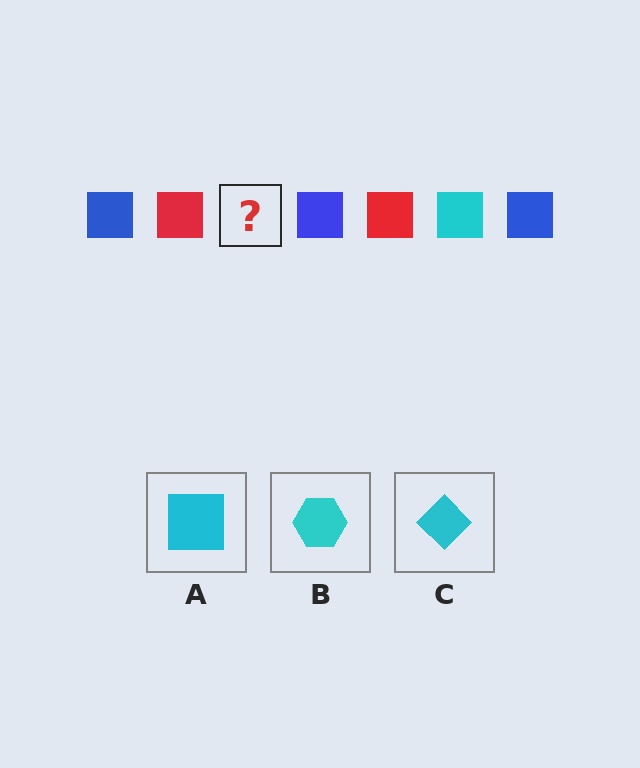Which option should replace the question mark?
Option A.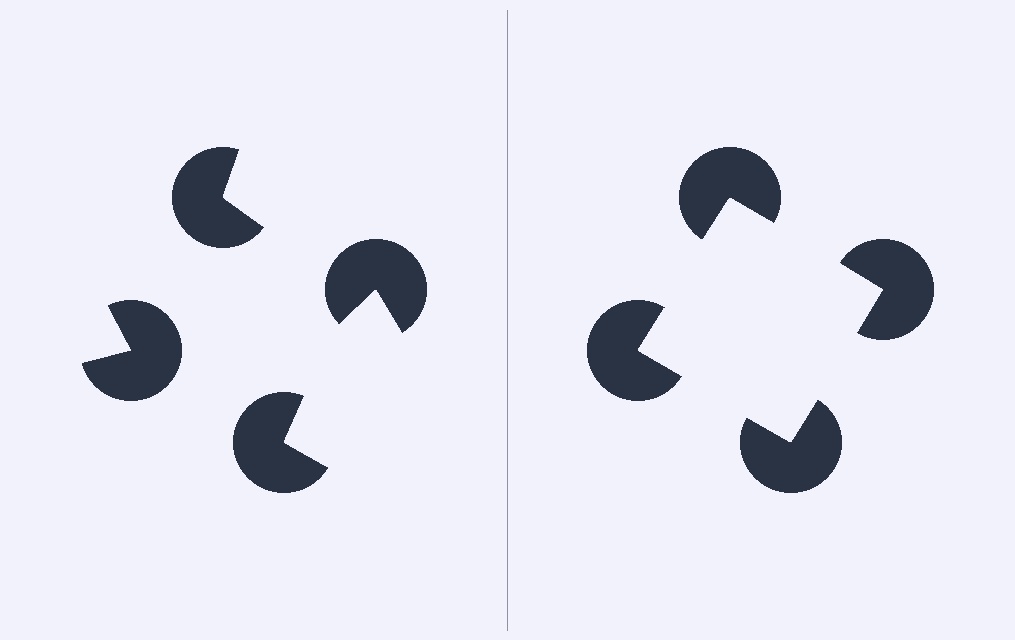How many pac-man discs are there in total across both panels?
8 — 4 on each side.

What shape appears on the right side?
An illusory square.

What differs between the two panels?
The pac-man discs are positioned identically on both sides; only the wedge orientations differ. On the right they align to a square; on the left they are misaligned.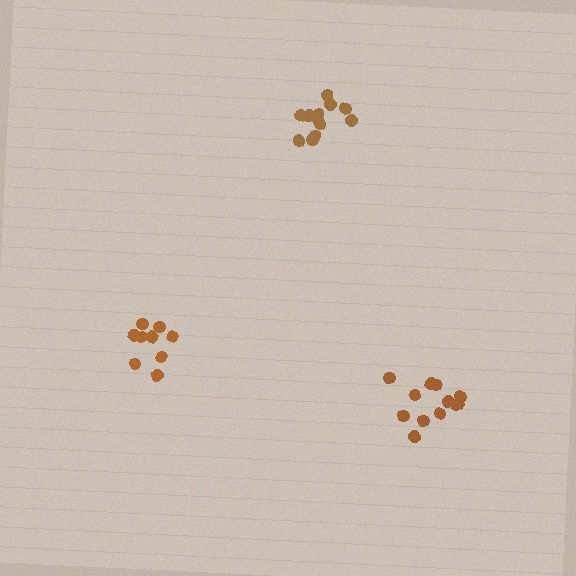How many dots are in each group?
Group 1: 12 dots, Group 2: 9 dots, Group 3: 12 dots (33 total).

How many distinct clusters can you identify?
There are 3 distinct clusters.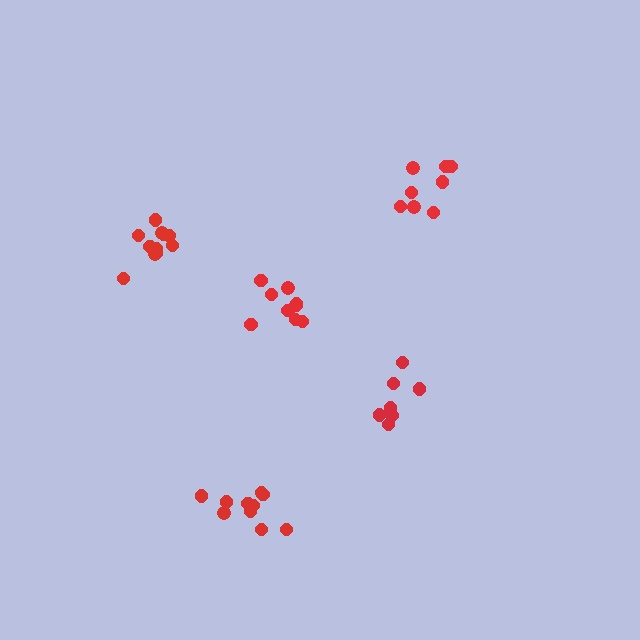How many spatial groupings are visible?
There are 5 spatial groupings.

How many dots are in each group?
Group 1: 7 dots, Group 2: 12 dots, Group 3: 8 dots, Group 4: 9 dots, Group 5: 10 dots (46 total).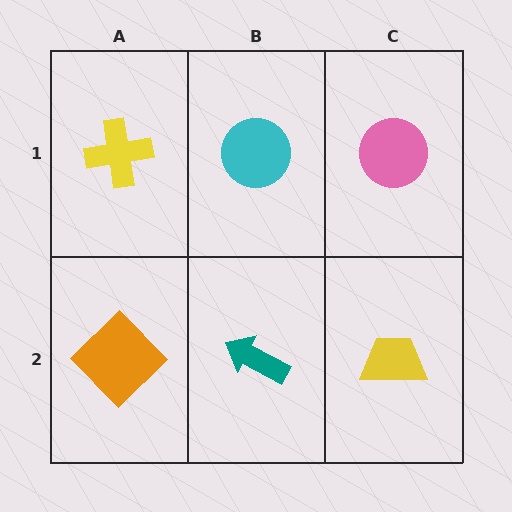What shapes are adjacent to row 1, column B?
A teal arrow (row 2, column B), a yellow cross (row 1, column A), a pink circle (row 1, column C).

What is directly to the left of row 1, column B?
A yellow cross.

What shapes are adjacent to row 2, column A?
A yellow cross (row 1, column A), a teal arrow (row 2, column B).